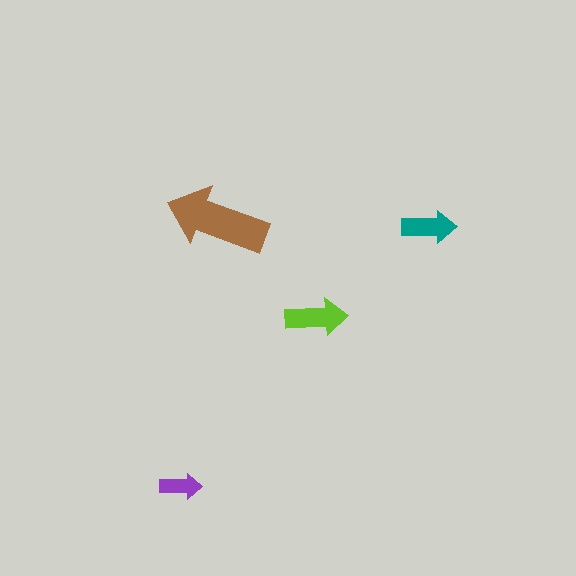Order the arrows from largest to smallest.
the brown one, the lime one, the teal one, the purple one.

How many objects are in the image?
There are 4 objects in the image.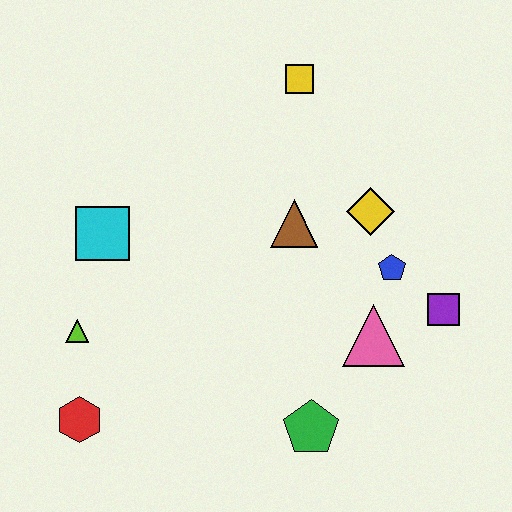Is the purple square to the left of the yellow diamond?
No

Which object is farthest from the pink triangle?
The red hexagon is farthest from the pink triangle.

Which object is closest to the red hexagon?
The lime triangle is closest to the red hexagon.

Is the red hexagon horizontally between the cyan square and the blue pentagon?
No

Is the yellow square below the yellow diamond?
No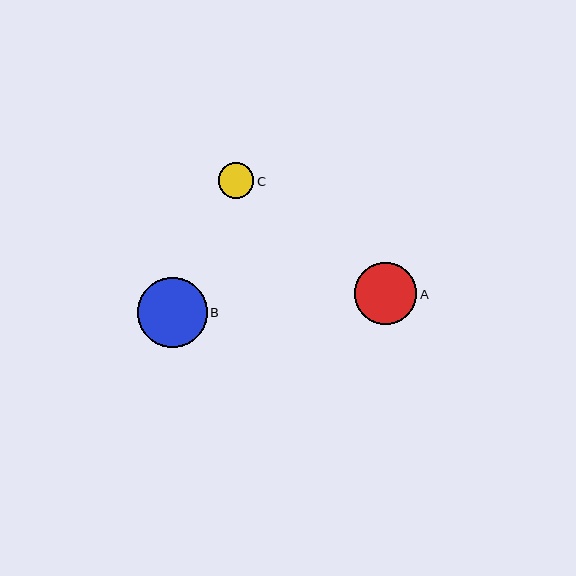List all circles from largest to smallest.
From largest to smallest: B, A, C.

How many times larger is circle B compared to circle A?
Circle B is approximately 1.1 times the size of circle A.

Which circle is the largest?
Circle B is the largest with a size of approximately 69 pixels.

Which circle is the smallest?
Circle C is the smallest with a size of approximately 36 pixels.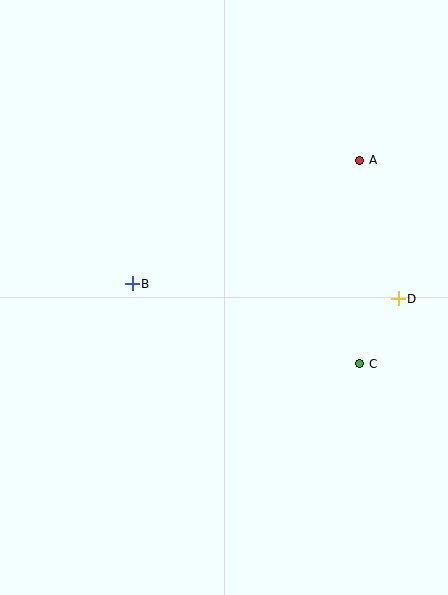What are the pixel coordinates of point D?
Point D is at (398, 299).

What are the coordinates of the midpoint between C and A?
The midpoint between C and A is at (360, 262).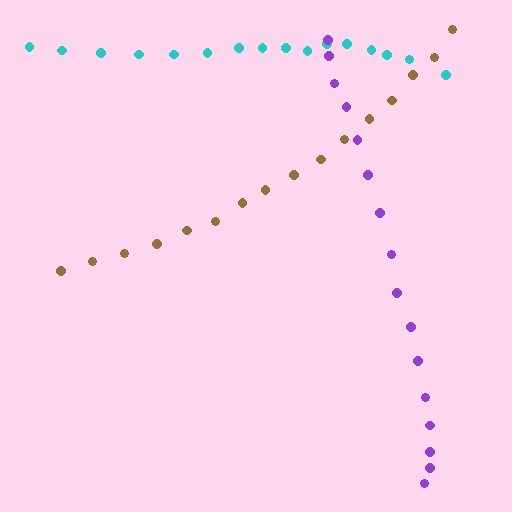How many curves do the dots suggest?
There are 3 distinct paths.